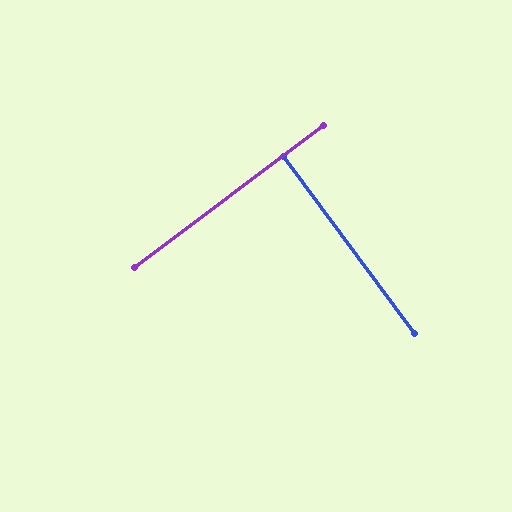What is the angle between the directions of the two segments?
Approximately 89 degrees.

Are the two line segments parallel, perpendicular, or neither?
Perpendicular — they meet at approximately 89°.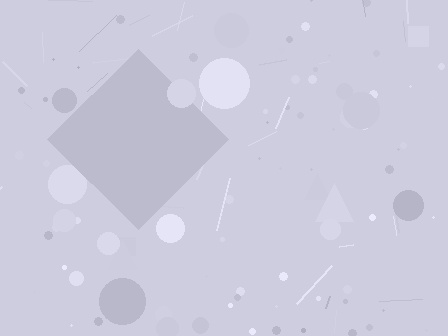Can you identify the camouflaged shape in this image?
The camouflaged shape is a diamond.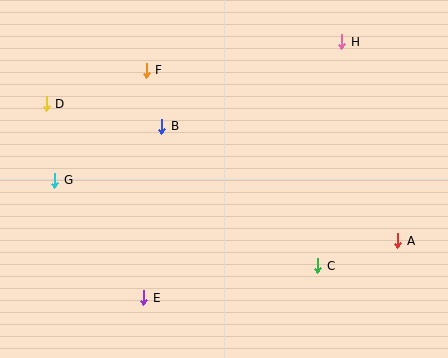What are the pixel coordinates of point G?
Point G is at (55, 180).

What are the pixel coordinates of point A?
Point A is at (398, 241).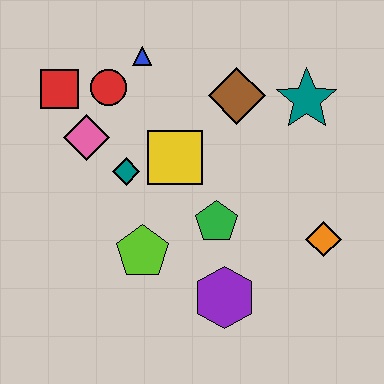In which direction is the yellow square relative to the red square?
The yellow square is to the right of the red square.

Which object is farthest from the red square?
The orange diamond is farthest from the red square.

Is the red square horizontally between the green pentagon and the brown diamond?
No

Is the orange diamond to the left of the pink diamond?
No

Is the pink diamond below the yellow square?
No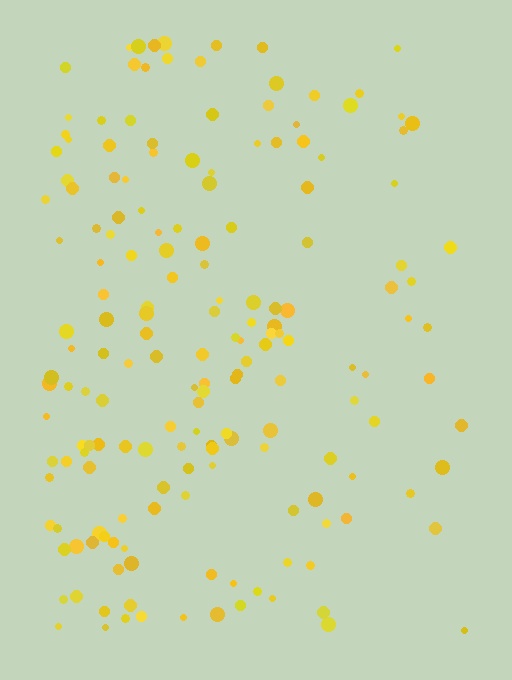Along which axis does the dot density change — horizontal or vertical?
Horizontal.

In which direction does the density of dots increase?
From right to left, with the left side densest.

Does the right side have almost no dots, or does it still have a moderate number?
Still a moderate number, just noticeably fewer than the left.